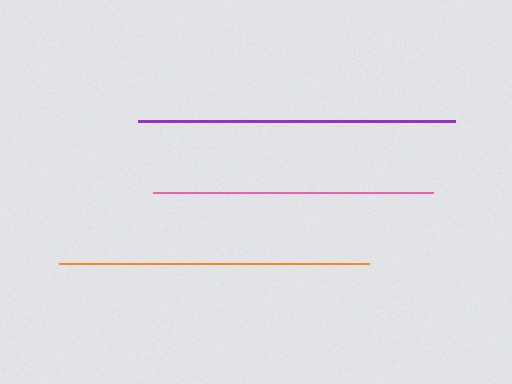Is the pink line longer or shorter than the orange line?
The orange line is longer than the pink line.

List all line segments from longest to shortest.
From longest to shortest: purple, orange, pink.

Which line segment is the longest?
The purple line is the longest at approximately 317 pixels.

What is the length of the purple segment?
The purple segment is approximately 317 pixels long.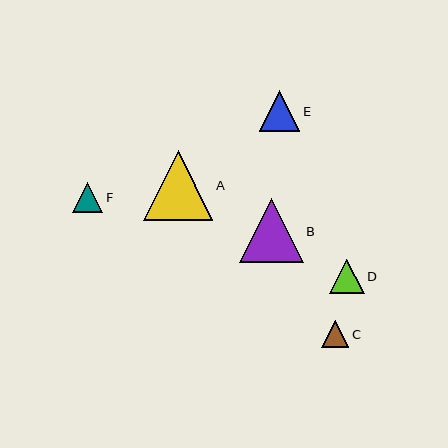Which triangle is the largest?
Triangle A is the largest with a size of approximately 70 pixels.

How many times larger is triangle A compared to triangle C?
Triangle A is approximately 2.6 times the size of triangle C.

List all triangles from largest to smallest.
From largest to smallest: A, B, E, D, F, C.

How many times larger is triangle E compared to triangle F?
Triangle E is approximately 1.3 times the size of triangle F.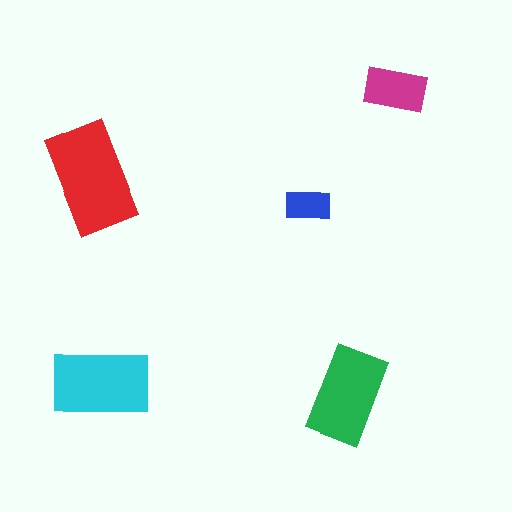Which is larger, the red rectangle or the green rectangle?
The red one.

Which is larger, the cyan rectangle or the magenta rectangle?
The cyan one.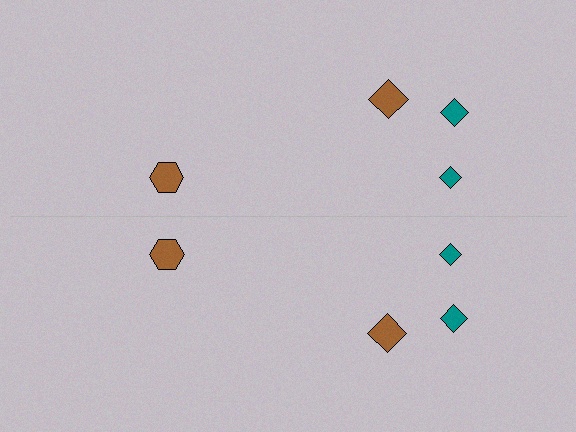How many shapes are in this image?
There are 8 shapes in this image.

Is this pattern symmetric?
Yes, this pattern has bilateral (reflection) symmetry.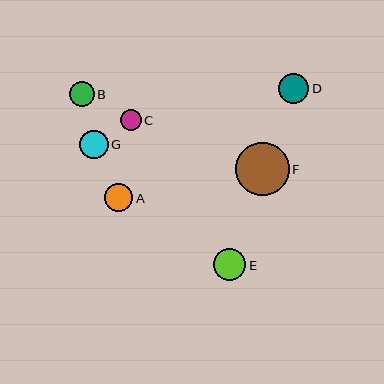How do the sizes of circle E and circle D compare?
Circle E and circle D are approximately the same size.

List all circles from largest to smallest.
From largest to smallest: F, E, D, A, G, B, C.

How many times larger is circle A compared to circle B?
Circle A is approximately 1.2 times the size of circle B.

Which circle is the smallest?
Circle C is the smallest with a size of approximately 21 pixels.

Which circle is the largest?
Circle F is the largest with a size of approximately 54 pixels.